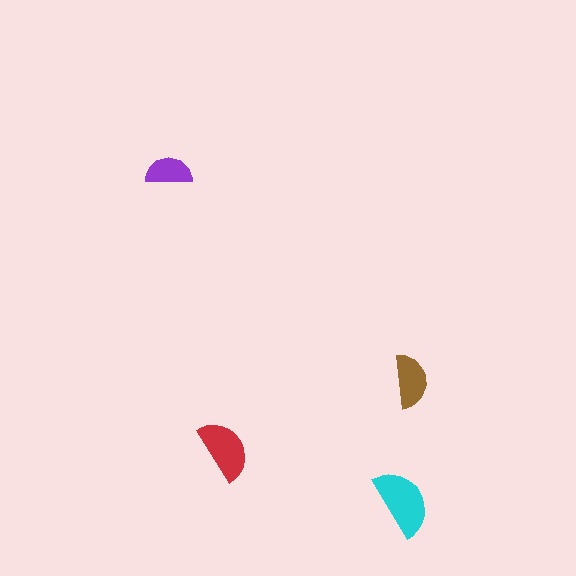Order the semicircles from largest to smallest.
the cyan one, the red one, the brown one, the purple one.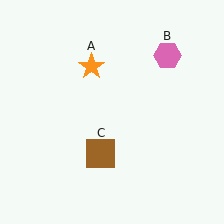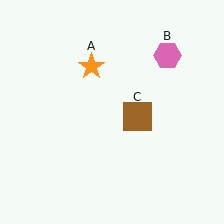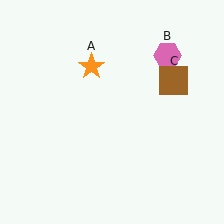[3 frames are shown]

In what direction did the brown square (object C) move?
The brown square (object C) moved up and to the right.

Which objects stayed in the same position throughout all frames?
Orange star (object A) and pink hexagon (object B) remained stationary.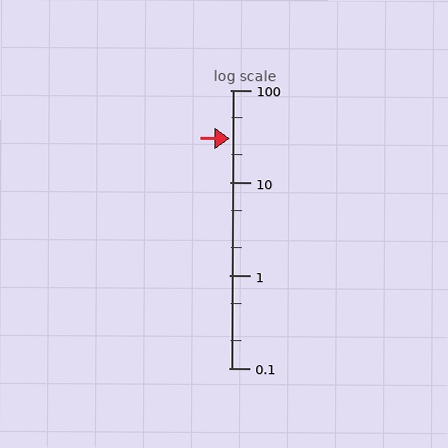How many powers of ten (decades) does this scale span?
The scale spans 3 decades, from 0.1 to 100.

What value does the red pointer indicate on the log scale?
The pointer indicates approximately 30.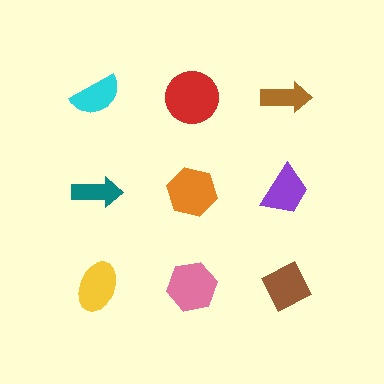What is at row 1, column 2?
A red circle.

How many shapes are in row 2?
3 shapes.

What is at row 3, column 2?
A pink hexagon.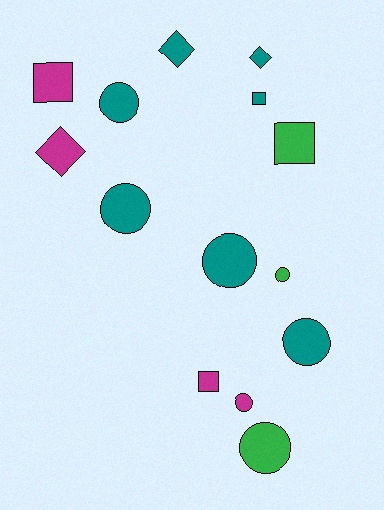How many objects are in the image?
There are 14 objects.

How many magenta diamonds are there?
There is 1 magenta diamond.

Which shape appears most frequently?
Circle, with 7 objects.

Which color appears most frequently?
Teal, with 7 objects.